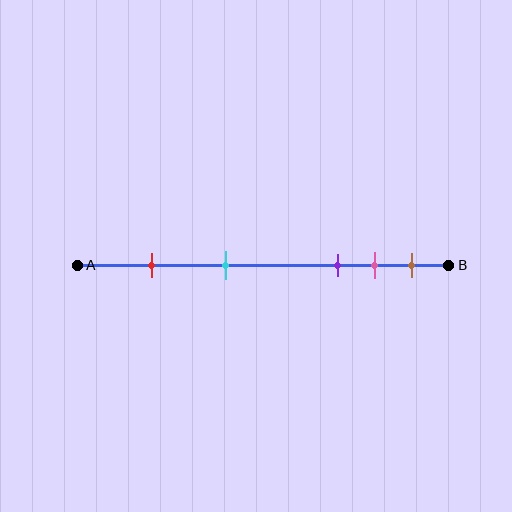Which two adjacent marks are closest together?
The pink and brown marks are the closest adjacent pair.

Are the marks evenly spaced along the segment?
No, the marks are not evenly spaced.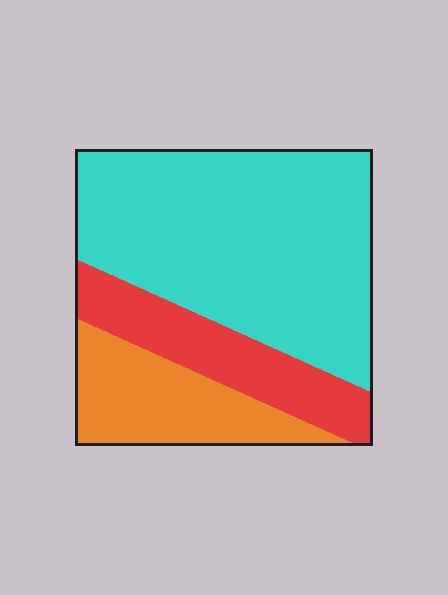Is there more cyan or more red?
Cyan.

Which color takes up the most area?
Cyan, at roughly 60%.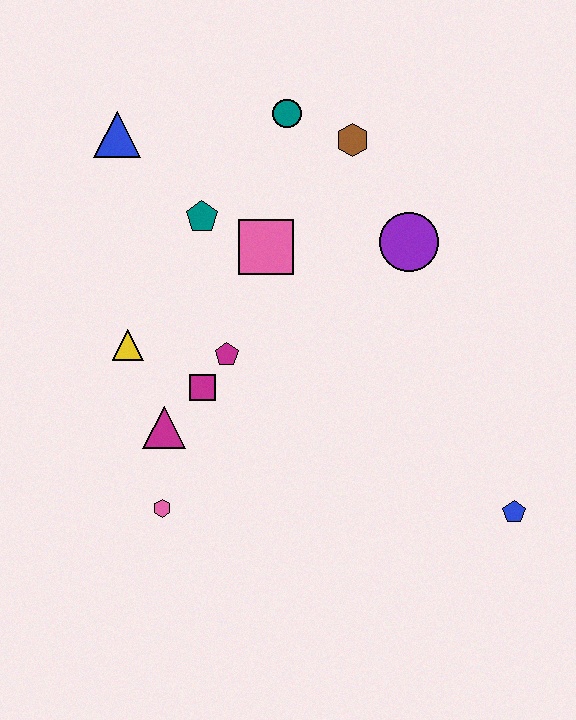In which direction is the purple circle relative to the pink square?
The purple circle is to the right of the pink square.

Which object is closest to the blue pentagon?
The purple circle is closest to the blue pentagon.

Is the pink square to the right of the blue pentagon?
No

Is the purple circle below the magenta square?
No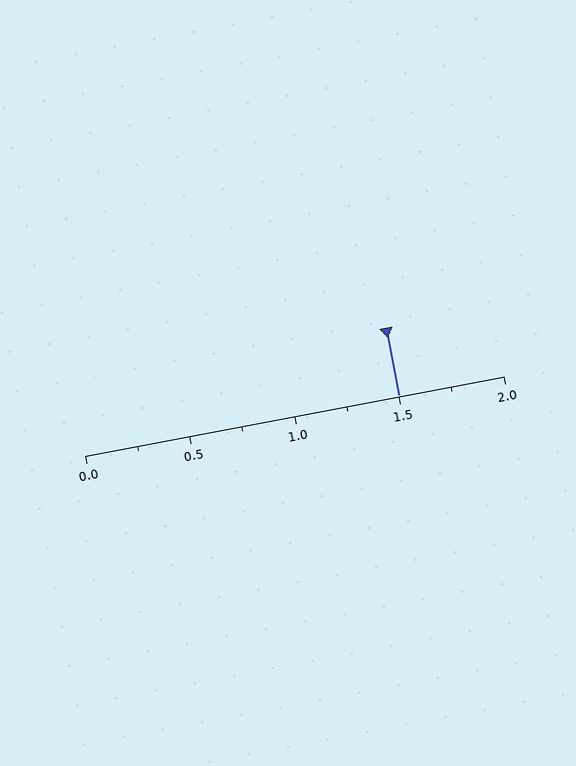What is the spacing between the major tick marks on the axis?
The major ticks are spaced 0.5 apart.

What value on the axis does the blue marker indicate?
The marker indicates approximately 1.5.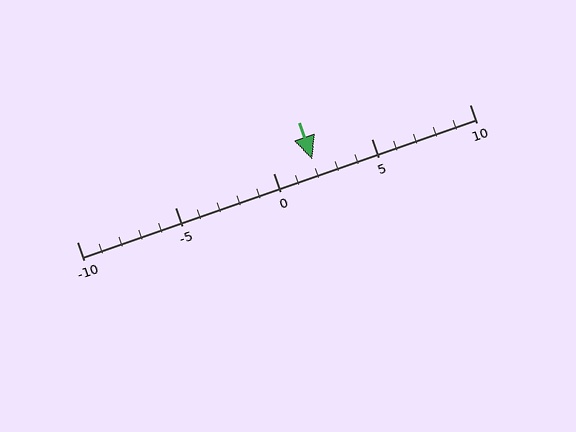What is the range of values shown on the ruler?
The ruler shows values from -10 to 10.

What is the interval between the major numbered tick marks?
The major tick marks are spaced 5 units apart.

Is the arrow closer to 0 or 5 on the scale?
The arrow is closer to 0.